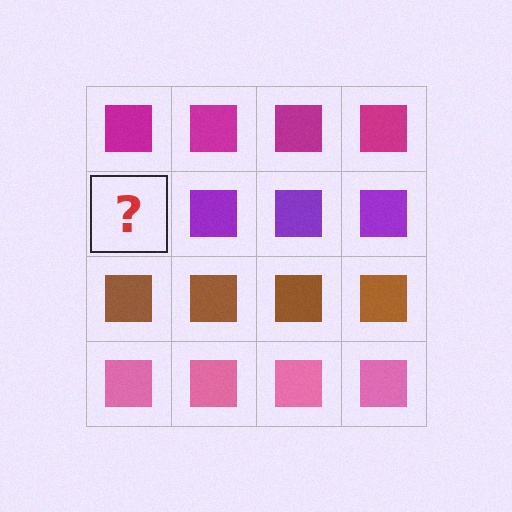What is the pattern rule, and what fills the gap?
The rule is that each row has a consistent color. The gap should be filled with a purple square.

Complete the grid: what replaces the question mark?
The question mark should be replaced with a purple square.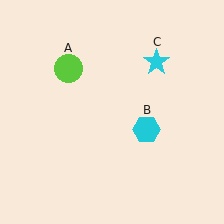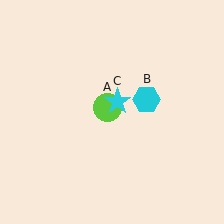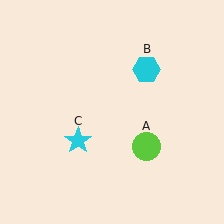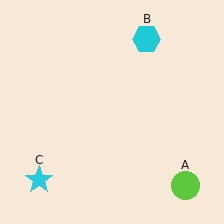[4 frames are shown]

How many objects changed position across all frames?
3 objects changed position: lime circle (object A), cyan hexagon (object B), cyan star (object C).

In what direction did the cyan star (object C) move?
The cyan star (object C) moved down and to the left.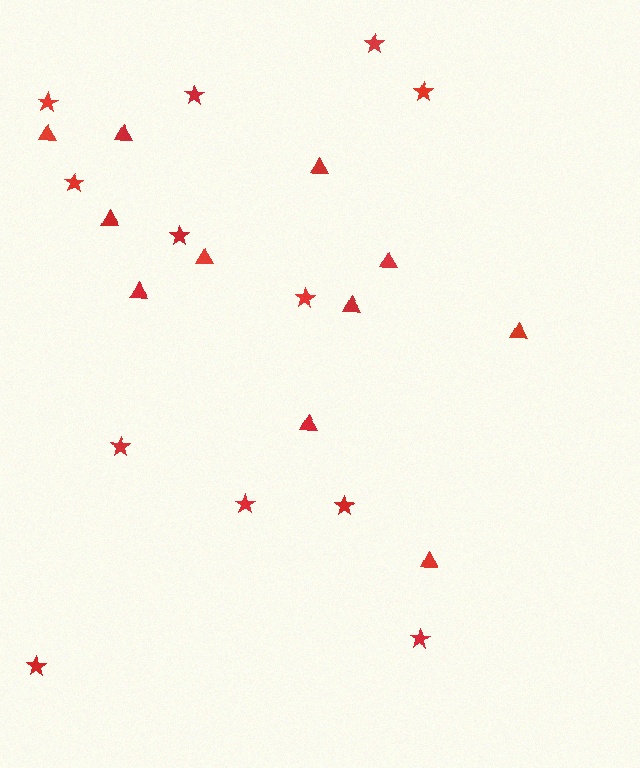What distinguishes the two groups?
There are 2 groups: one group of triangles (11) and one group of stars (12).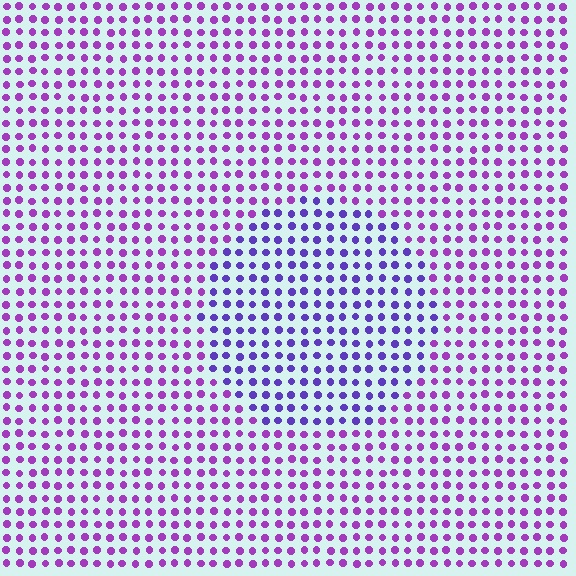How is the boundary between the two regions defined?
The boundary is defined purely by a slight shift in hue (about 33 degrees). Spacing, size, and orientation are identical on both sides.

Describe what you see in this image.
The image is filled with small purple elements in a uniform arrangement. A circle-shaped region is visible where the elements are tinted to a slightly different hue, forming a subtle color boundary.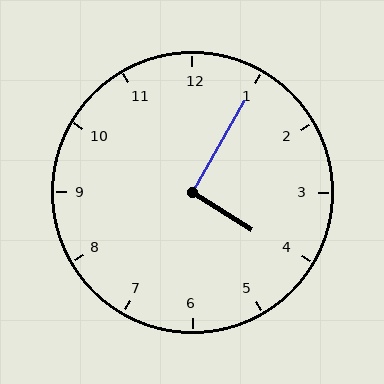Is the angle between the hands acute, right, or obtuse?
It is right.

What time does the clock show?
4:05.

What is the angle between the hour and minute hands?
Approximately 92 degrees.